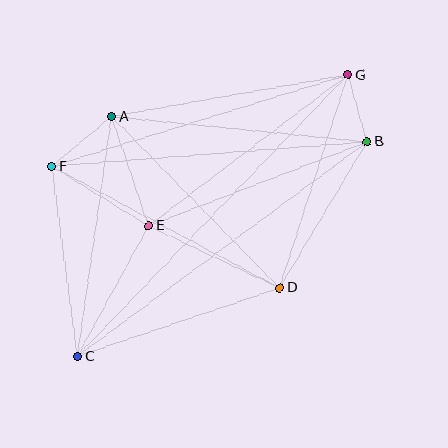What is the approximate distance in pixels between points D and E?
The distance between D and E is approximately 145 pixels.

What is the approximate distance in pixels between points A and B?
The distance between A and B is approximately 256 pixels.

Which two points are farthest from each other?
Points C and G are farthest from each other.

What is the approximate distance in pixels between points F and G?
The distance between F and G is approximately 310 pixels.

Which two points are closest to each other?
Points B and G are closest to each other.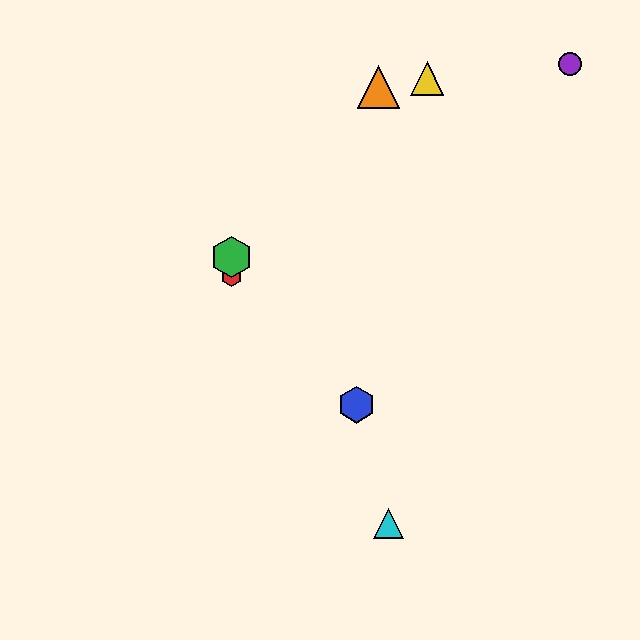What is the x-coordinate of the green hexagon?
The green hexagon is at x≈231.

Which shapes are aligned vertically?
The red hexagon, the green hexagon are aligned vertically.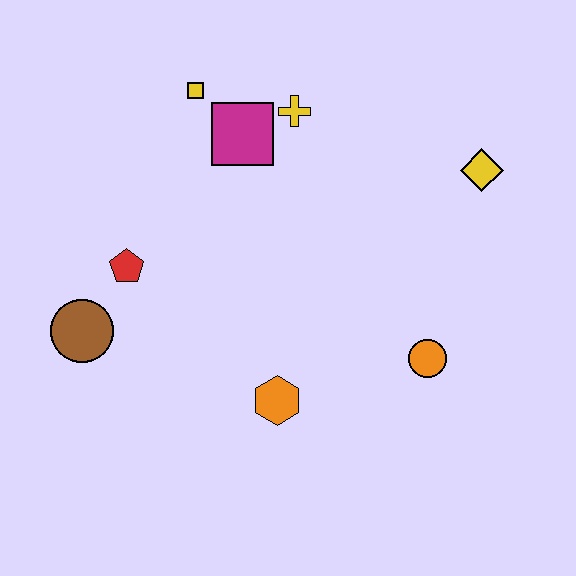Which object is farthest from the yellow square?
The orange circle is farthest from the yellow square.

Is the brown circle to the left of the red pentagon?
Yes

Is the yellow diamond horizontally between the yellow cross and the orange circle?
No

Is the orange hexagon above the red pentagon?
No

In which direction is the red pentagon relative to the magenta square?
The red pentagon is below the magenta square.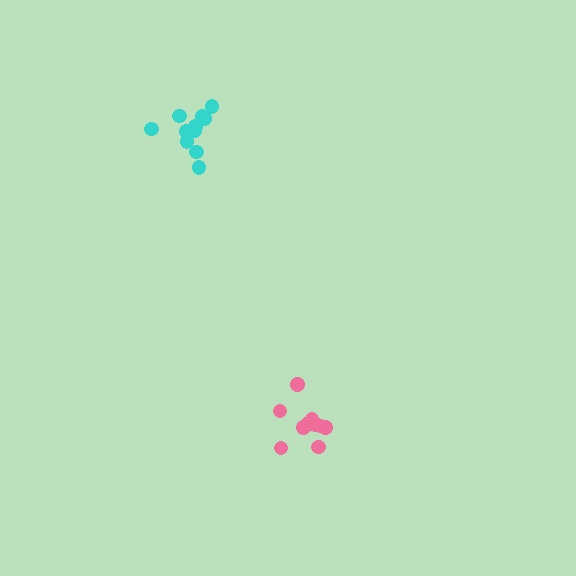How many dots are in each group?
Group 1: 10 dots, Group 2: 11 dots (21 total).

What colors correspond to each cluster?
The clusters are colored: pink, cyan.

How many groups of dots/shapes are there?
There are 2 groups.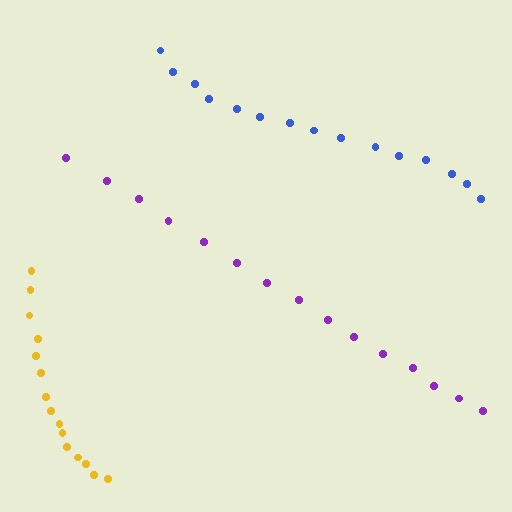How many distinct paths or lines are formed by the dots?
There are 3 distinct paths.